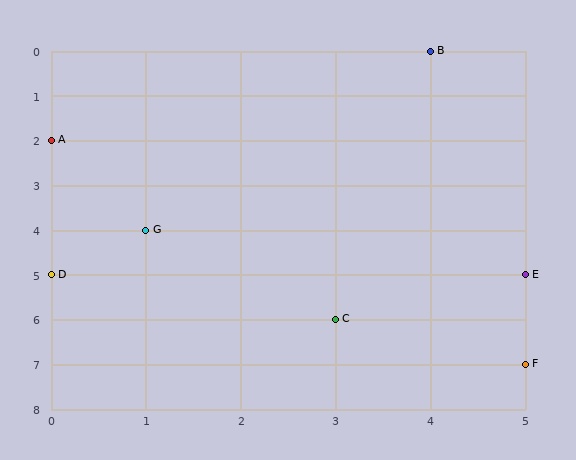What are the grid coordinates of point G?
Point G is at grid coordinates (1, 4).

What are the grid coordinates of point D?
Point D is at grid coordinates (0, 5).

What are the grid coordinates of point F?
Point F is at grid coordinates (5, 7).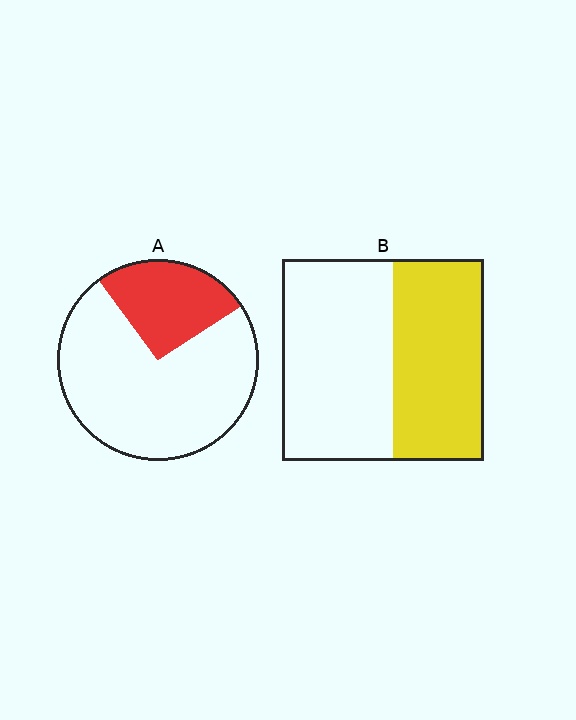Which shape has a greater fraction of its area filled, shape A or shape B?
Shape B.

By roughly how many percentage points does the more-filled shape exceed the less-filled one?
By roughly 20 percentage points (B over A).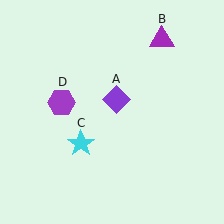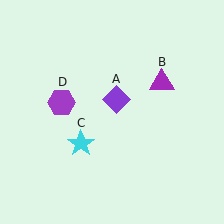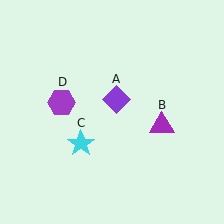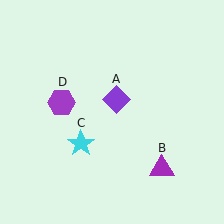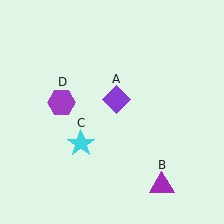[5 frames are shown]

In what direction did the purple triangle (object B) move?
The purple triangle (object B) moved down.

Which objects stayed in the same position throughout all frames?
Purple diamond (object A) and cyan star (object C) and purple hexagon (object D) remained stationary.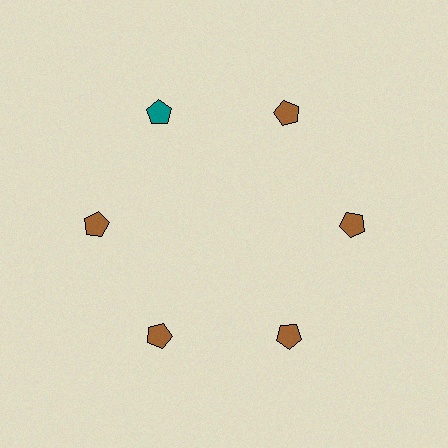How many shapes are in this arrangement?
There are 6 shapes arranged in a ring pattern.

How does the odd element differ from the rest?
It has a different color: teal instead of brown.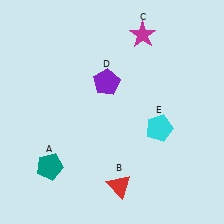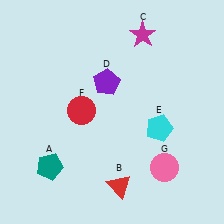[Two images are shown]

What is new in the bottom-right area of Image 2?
A pink circle (G) was added in the bottom-right area of Image 2.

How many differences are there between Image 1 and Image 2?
There are 2 differences between the two images.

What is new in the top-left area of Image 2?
A red circle (F) was added in the top-left area of Image 2.